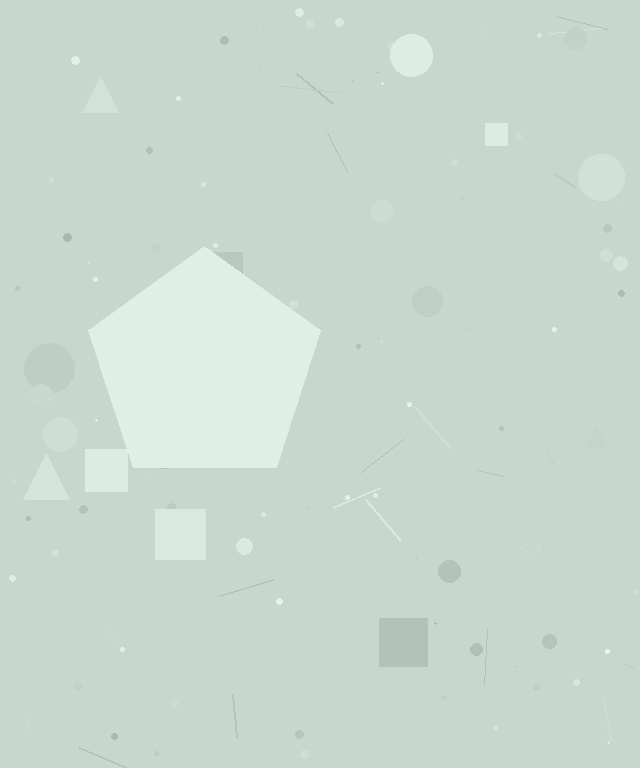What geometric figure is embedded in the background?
A pentagon is embedded in the background.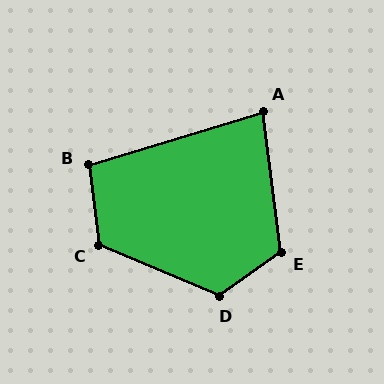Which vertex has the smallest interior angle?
A, at approximately 80 degrees.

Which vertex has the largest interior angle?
D, at approximately 122 degrees.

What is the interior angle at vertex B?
Approximately 99 degrees (obtuse).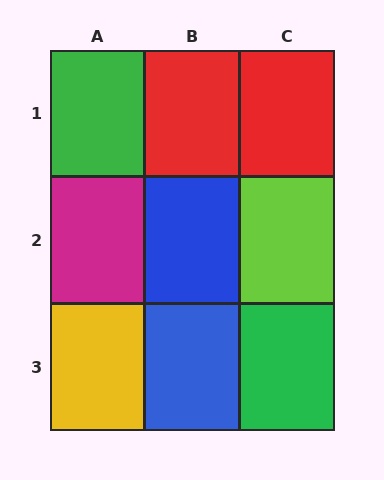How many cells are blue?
2 cells are blue.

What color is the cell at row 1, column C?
Red.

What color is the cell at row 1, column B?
Red.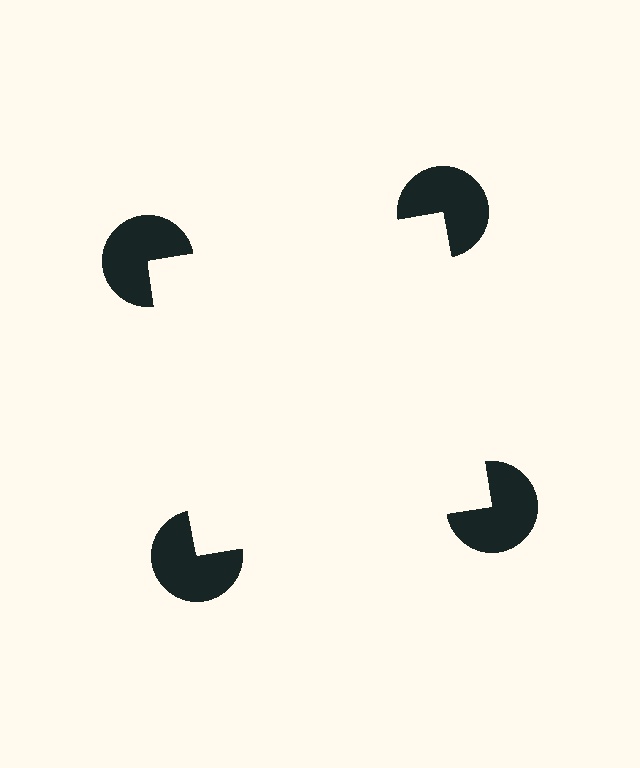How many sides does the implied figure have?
4 sides.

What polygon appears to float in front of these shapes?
An illusory square — its edges are inferred from the aligned wedge cuts in the pac-man discs, not physically drawn.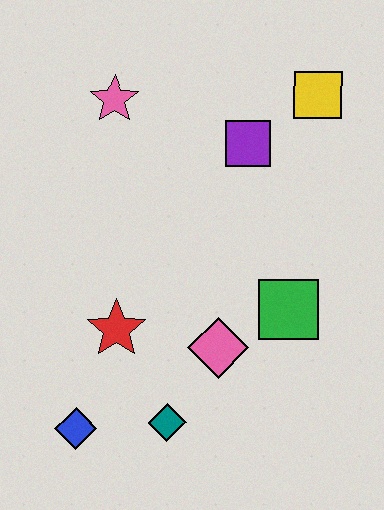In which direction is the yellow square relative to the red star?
The yellow square is above the red star.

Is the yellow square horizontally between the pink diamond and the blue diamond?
No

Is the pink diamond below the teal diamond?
No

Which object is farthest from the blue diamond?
The yellow square is farthest from the blue diamond.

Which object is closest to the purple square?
The yellow square is closest to the purple square.